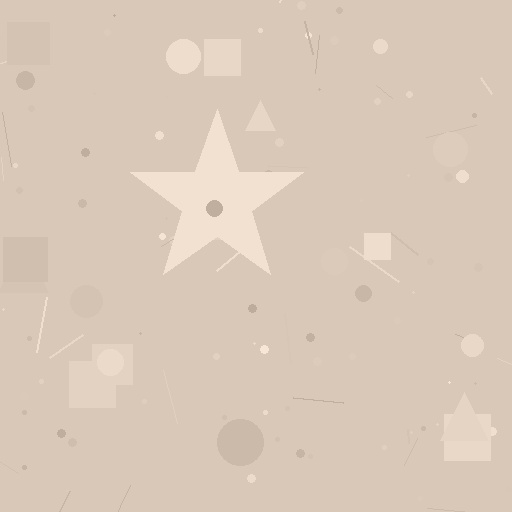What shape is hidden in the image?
A star is hidden in the image.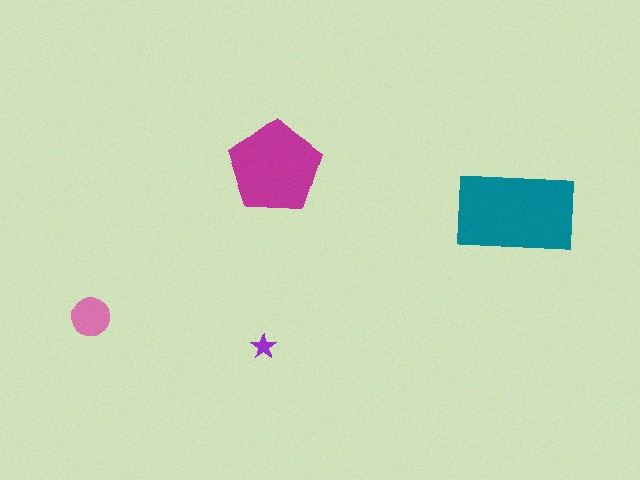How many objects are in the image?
There are 4 objects in the image.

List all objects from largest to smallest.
The teal rectangle, the magenta pentagon, the pink circle, the purple star.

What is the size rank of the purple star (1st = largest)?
4th.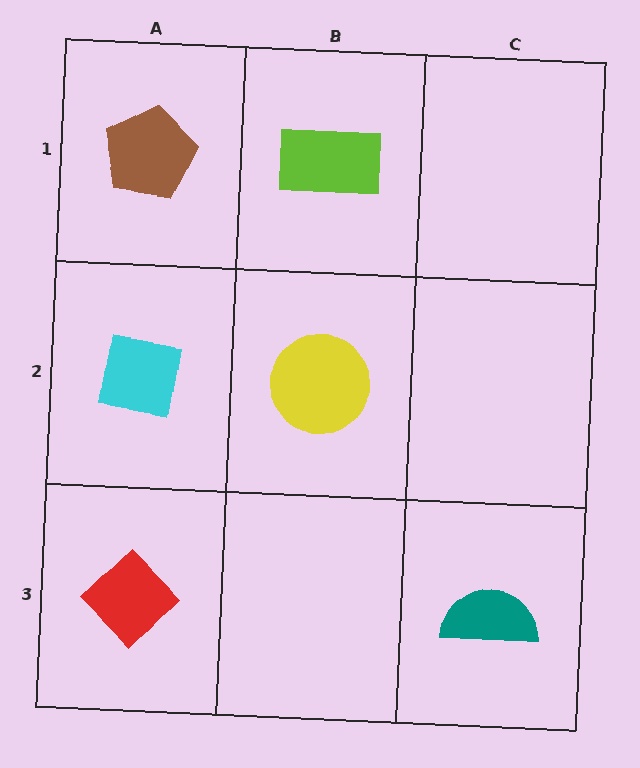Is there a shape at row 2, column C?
No, that cell is empty.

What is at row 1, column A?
A brown pentagon.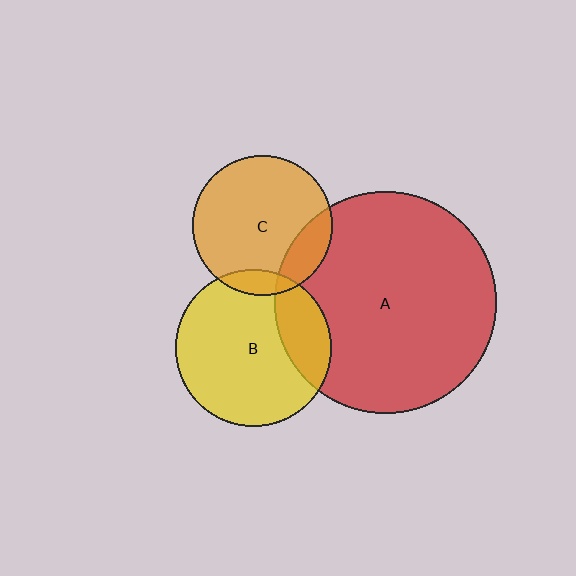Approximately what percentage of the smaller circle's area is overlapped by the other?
Approximately 20%.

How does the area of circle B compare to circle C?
Approximately 1.3 times.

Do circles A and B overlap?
Yes.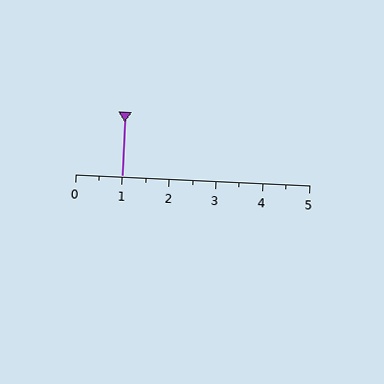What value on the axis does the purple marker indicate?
The marker indicates approximately 1.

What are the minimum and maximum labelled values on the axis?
The axis runs from 0 to 5.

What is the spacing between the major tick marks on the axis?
The major ticks are spaced 1 apart.